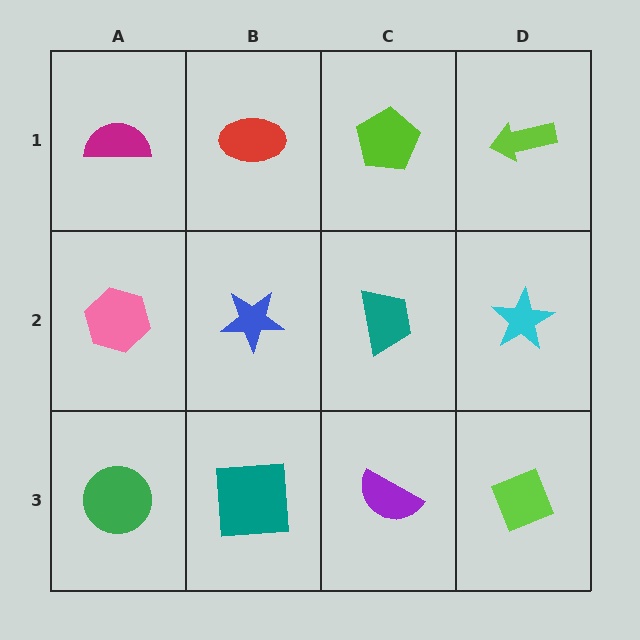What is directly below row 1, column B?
A blue star.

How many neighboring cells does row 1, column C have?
3.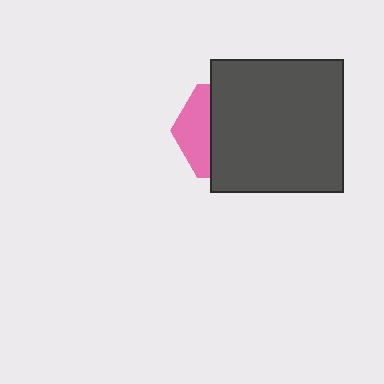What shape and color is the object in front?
The object in front is a dark gray square.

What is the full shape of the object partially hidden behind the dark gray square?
The partially hidden object is a pink hexagon.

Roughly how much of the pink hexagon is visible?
A small part of it is visible (roughly 32%).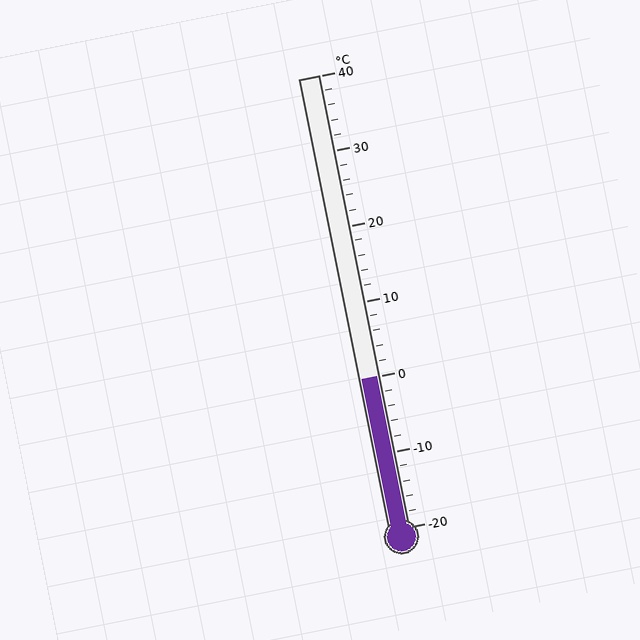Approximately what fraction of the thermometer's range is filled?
The thermometer is filled to approximately 35% of its range.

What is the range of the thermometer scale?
The thermometer scale ranges from -20°C to 40°C.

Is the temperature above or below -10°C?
The temperature is above -10°C.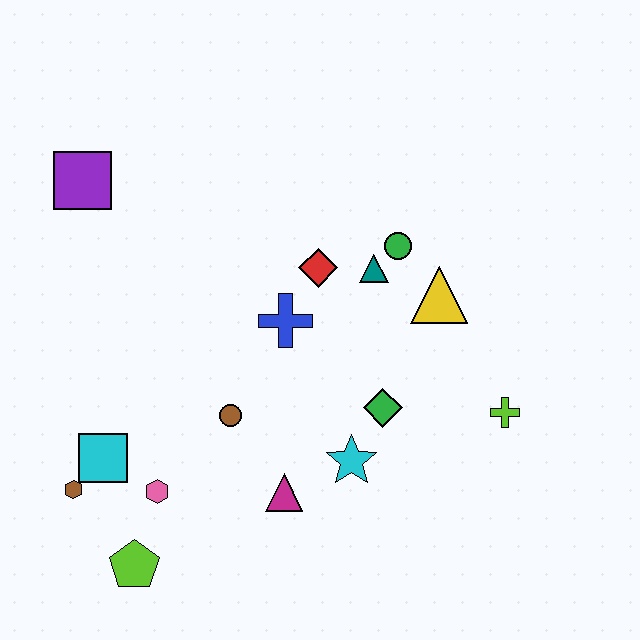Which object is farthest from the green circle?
The lime pentagon is farthest from the green circle.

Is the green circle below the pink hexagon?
No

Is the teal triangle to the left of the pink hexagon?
No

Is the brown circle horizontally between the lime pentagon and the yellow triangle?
Yes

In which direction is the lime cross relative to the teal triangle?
The lime cross is below the teal triangle.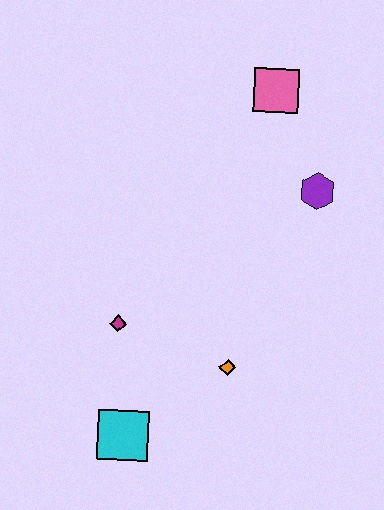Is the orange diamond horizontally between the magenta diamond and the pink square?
Yes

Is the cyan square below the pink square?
Yes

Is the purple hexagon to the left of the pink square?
No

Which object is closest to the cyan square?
The magenta diamond is closest to the cyan square.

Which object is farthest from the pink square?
The cyan square is farthest from the pink square.